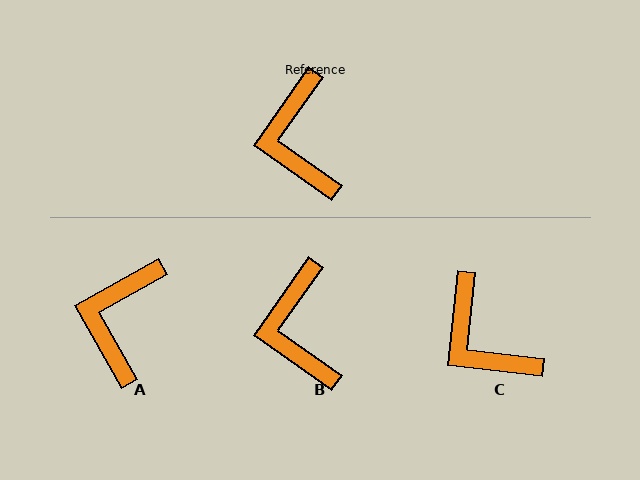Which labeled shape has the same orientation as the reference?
B.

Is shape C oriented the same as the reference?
No, it is off by about 29 degrees.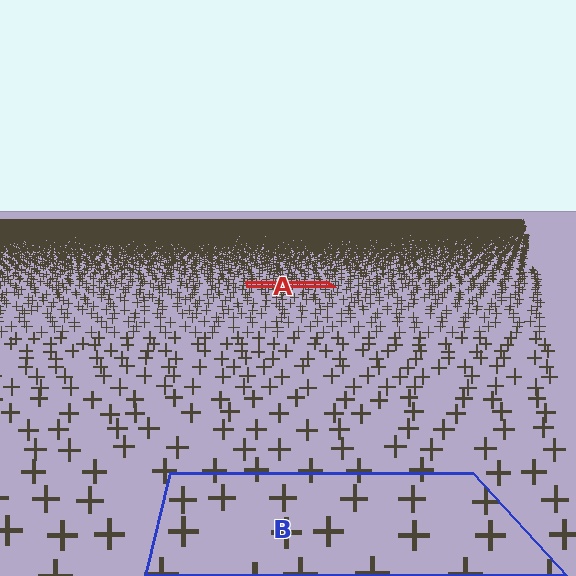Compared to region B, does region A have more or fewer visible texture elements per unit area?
Region A has more texture elements per unit area — they are packed more densely because it is farther away.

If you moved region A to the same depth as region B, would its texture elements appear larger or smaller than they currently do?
They would appear larger. At a closer depth, the same texture elements are projected at a bigger on-screen size.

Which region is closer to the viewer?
Region B is closer. The texture elements there are larger and more spread out.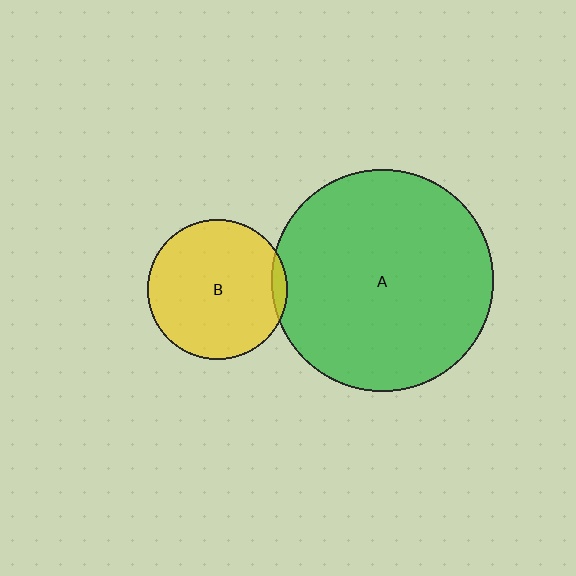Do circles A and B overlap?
Yes.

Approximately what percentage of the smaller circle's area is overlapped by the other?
Approximately 5%.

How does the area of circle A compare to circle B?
Approximately 2.5 times.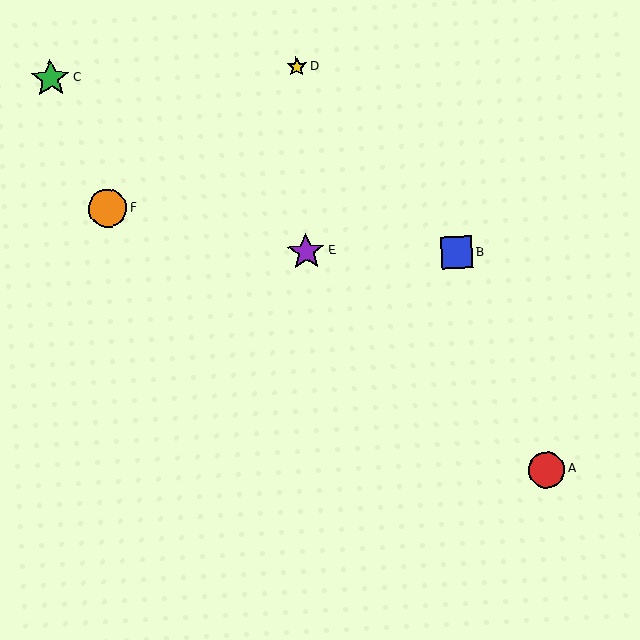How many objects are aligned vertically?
2 objects (D, E) are aligned vertically.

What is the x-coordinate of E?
Object E is at x≈306.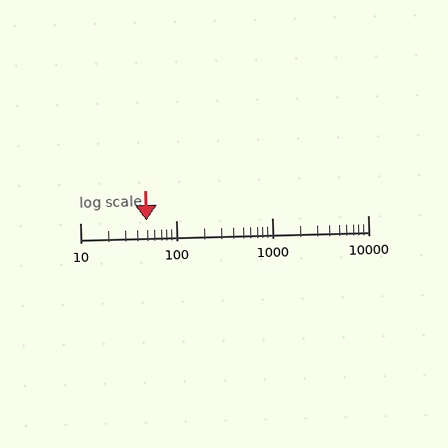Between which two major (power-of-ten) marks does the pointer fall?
The pointer is between 10 and 100.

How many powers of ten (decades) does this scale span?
The scale spans 3 decades, from 10 to 10000.